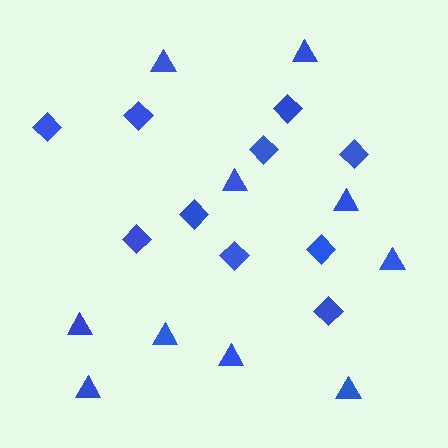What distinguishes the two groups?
There are 2 groups: one group of diamonds (10) and one group of triangles (10).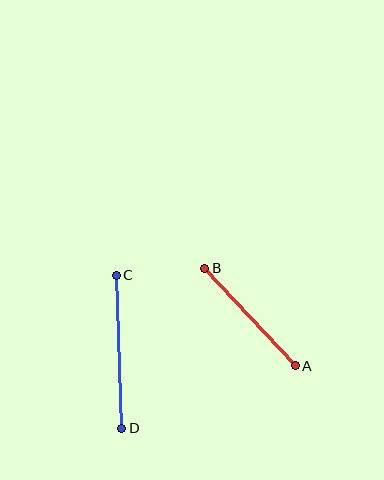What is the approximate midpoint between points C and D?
The midpoint is at approximately (119, 352) pixels.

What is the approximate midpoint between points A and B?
The midpoint is at approximately (250, 317) pixels.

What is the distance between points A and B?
The distance is approximately 133 pixels.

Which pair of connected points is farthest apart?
Points C and D are farthest apart.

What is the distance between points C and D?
The distance is approximately 153 pixels.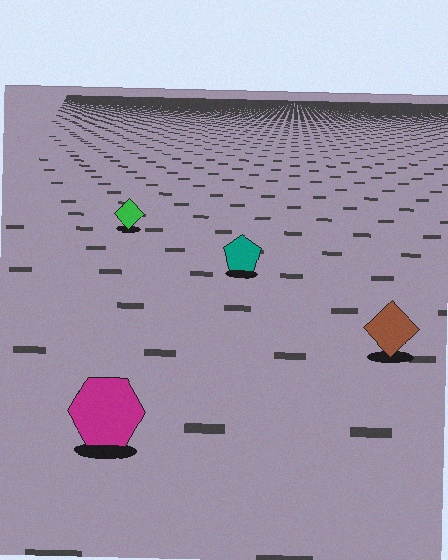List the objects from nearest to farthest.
From nearest to farthest: the magenta hexagon, the brown diamond, the teal pentagon, the green diamond.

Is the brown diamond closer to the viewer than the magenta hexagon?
No. The magenta hexagon is closer — you can tell from the texture gradient: the ground texture is coarser near it.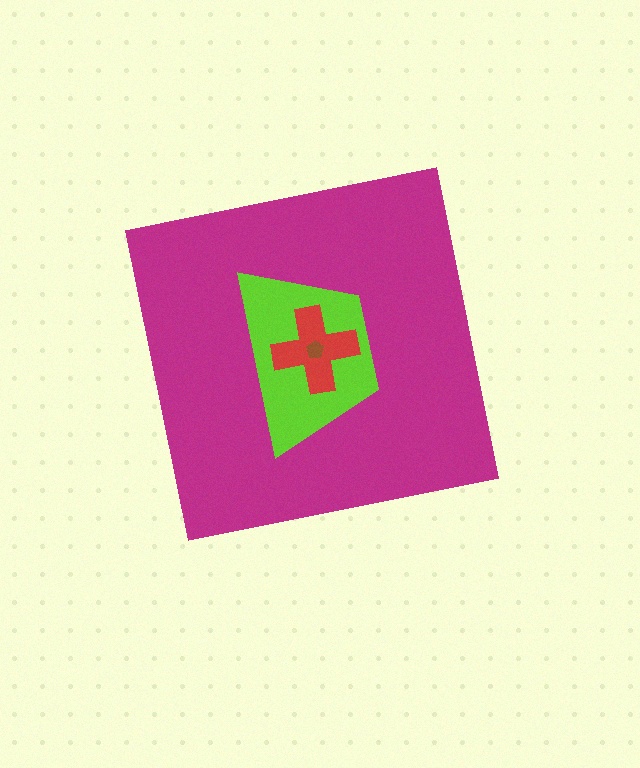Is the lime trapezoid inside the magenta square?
Yes.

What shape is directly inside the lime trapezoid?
The red cross.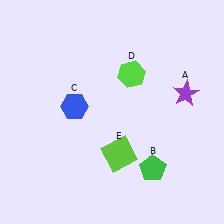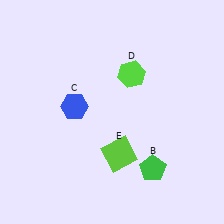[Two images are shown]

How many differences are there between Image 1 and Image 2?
There is 1 difference between the two images.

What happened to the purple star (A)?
The purple star (A) was removed in Image 2. It was in the top-right area of Image 1.